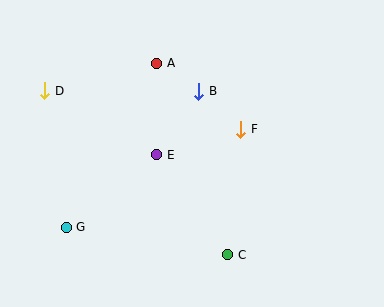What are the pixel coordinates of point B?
Point B is at (199, 91).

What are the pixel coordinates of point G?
Point G is at (66, 227).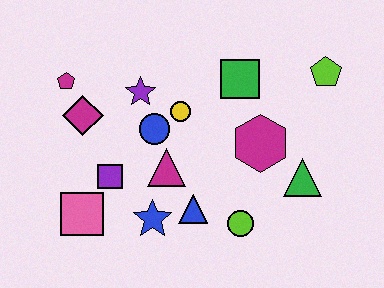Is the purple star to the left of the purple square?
No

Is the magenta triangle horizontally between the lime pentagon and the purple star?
Yes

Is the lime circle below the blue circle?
Yes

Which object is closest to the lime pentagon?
The green square is closest to the lime pentagon.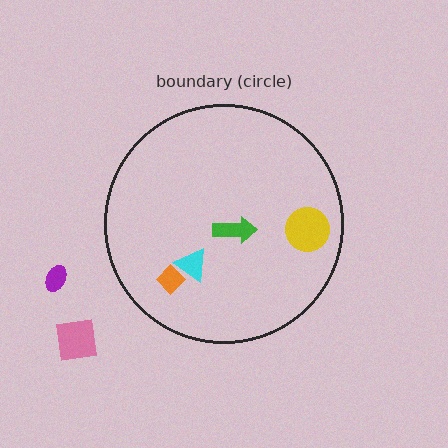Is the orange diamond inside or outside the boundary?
Inside.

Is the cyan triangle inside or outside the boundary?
Inside.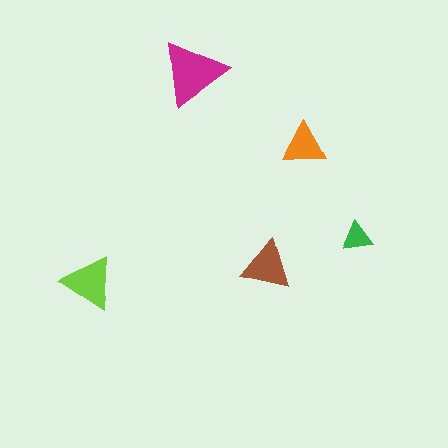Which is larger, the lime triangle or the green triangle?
The lime one.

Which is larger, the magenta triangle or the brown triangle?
The magenta one.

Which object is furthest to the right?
The green triangle is rightmost.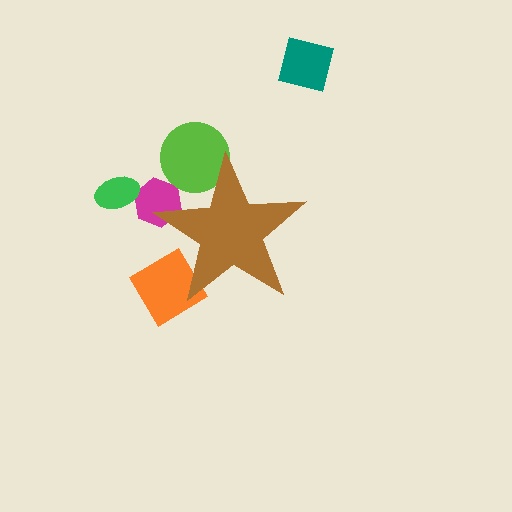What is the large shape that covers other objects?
A brown star.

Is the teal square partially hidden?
No, the teal square is fully visible.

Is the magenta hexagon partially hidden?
Yes, the magenta hexagon is partially hidden behind the brown star.